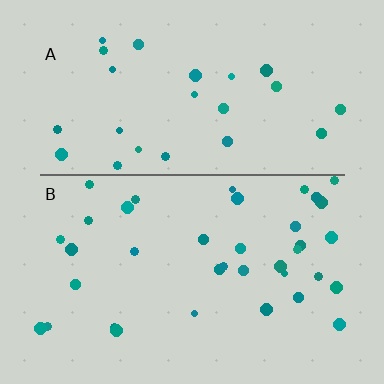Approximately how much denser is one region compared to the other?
Approximately 1.5× — region B over region A.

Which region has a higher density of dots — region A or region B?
B (the bottom).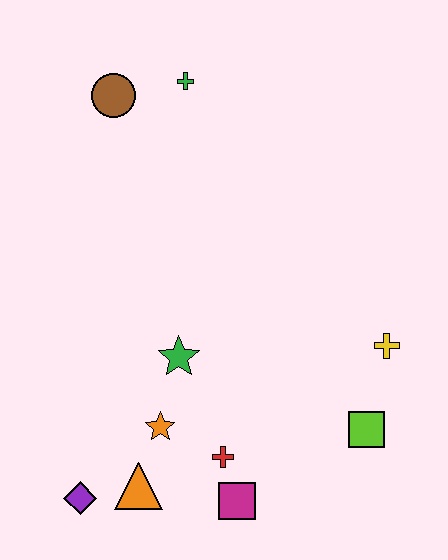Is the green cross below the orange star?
No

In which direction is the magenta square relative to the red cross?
The magenta square is below the red cross.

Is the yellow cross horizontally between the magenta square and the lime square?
No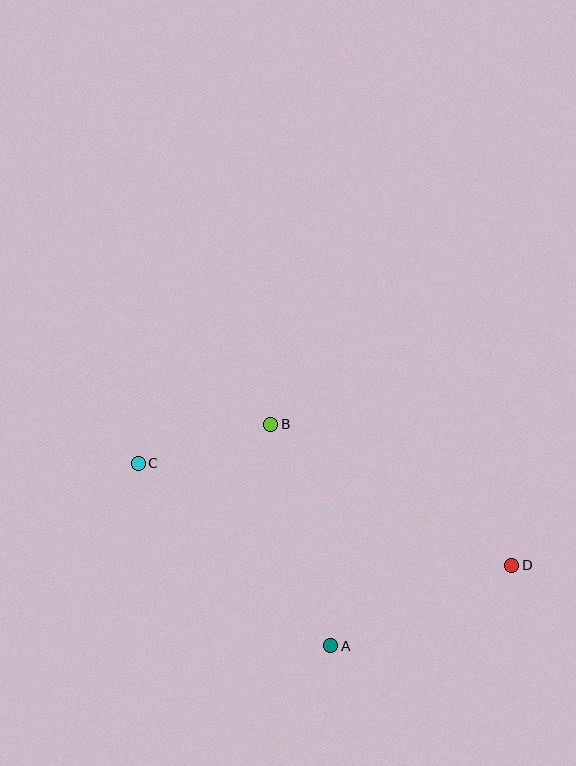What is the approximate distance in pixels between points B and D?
The distance between B and D is approximately 279 pixels.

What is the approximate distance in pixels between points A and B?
The distance between A and B is approximately 230 pixels.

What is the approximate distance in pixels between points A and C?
The distance between A and C is approximately 265 pixels.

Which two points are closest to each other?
Points B and C are closest to each other.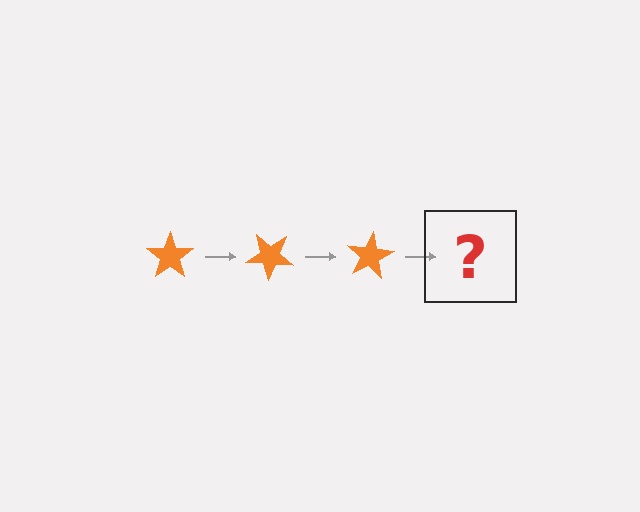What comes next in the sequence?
The next element should be an orange star rotated 120 degrees.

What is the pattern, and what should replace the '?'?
The pattern is that the star rotates 40 degrees each step. The '?' should be an orange star rotated 120 degrees.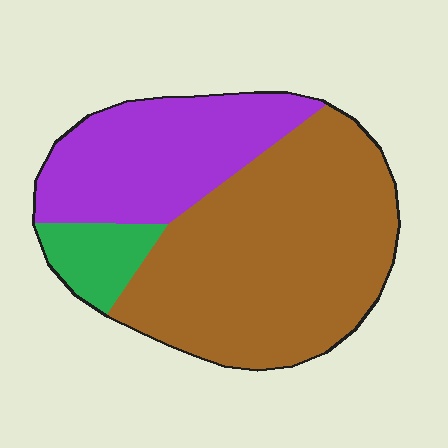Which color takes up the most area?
Brown, at roughly 60%.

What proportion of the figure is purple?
Purple covers about 30% of the figure.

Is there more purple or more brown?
Brown.